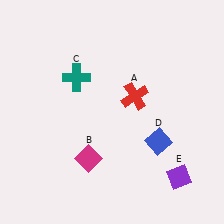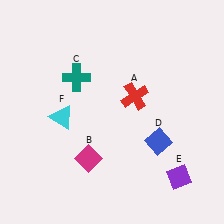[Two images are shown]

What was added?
A cyan triangle (F) was added in Image 2.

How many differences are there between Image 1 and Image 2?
There is 1 difference between the two images.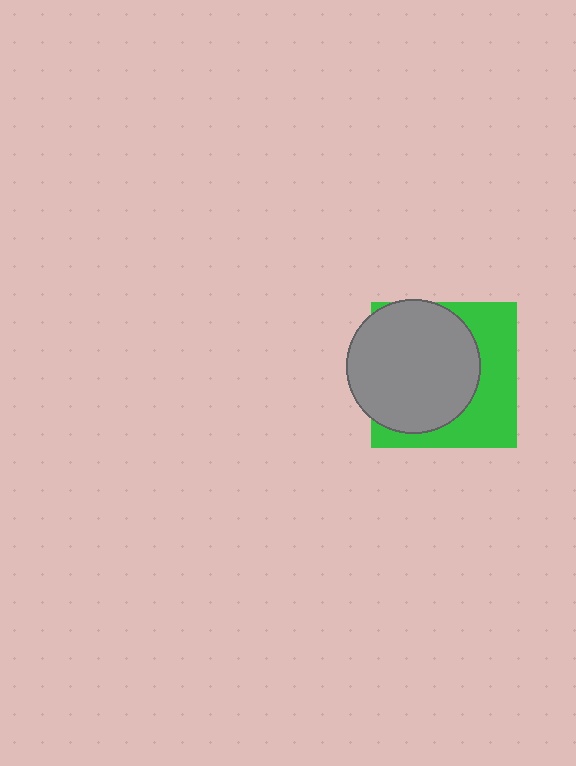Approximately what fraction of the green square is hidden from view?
Roughly 58% of the green square is hidden behind the gray circle.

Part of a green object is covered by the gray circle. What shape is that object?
It is a square.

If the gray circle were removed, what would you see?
You would see the complete green square.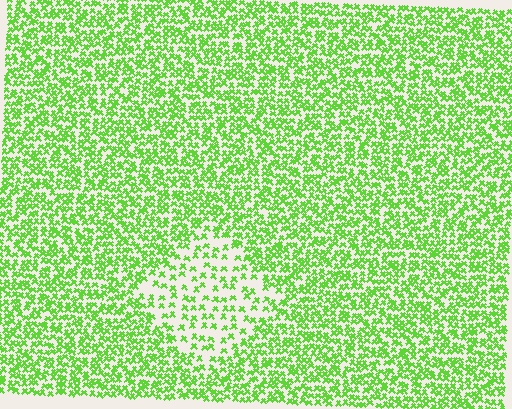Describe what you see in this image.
The image contains small lime elements arranged at two different densities. A diamond-shaped region is visible where the elements are less densely packed than the surrounding area.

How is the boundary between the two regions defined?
The boundary is defined by a change in element density (approximately 2.2x ratio). All elements are the same color, size, and shape.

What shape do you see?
I see a diamond.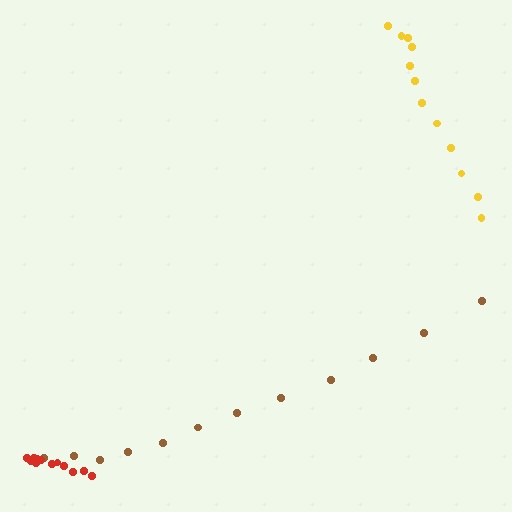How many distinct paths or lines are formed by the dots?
There are 3 distinct paths.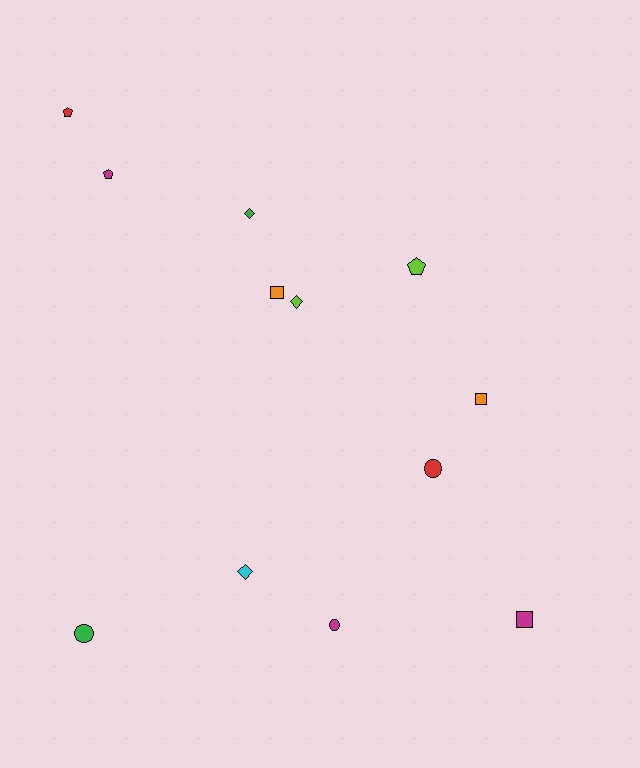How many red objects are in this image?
There are 2 red objects.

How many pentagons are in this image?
There are 3 pentagons.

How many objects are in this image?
There are 12 objects.